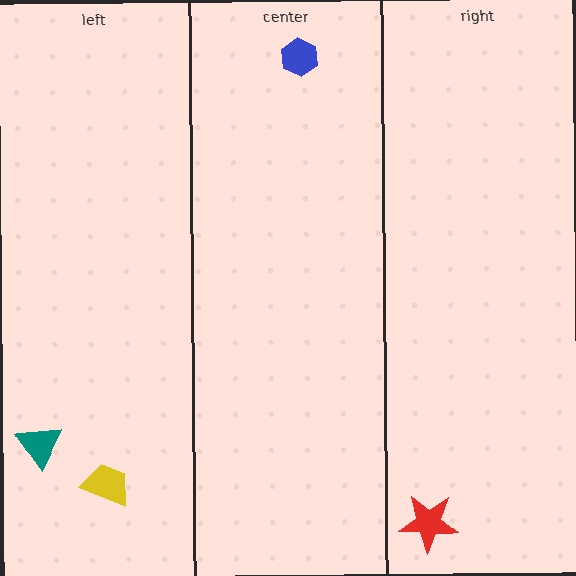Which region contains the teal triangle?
The left region.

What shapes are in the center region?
The blue hexagon.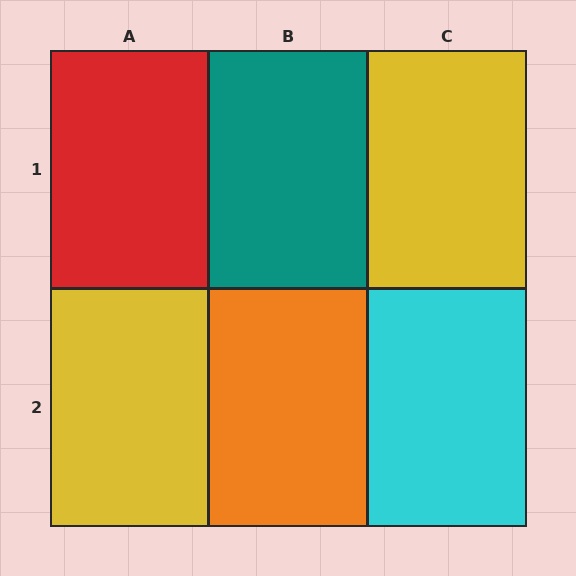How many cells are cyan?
1 cell is cyan.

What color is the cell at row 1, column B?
Teal.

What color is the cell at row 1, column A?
Red.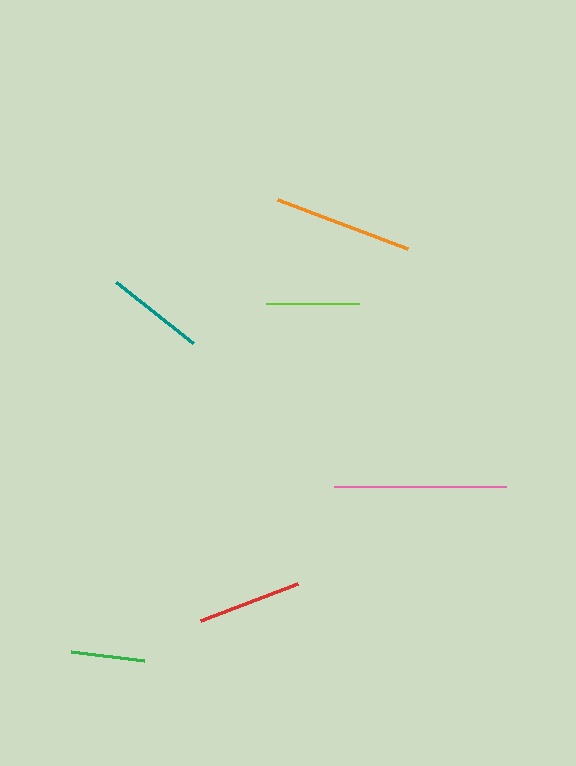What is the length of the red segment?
The red segment is approximately 104 pixels long.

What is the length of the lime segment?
The lime segment is approximately 93 pixels long.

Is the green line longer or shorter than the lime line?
The lime line is longer than the green line.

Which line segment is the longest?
The pink line is the longest at approximately 171 pixels.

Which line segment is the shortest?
The green line is the shortest at approximately 73 pixels.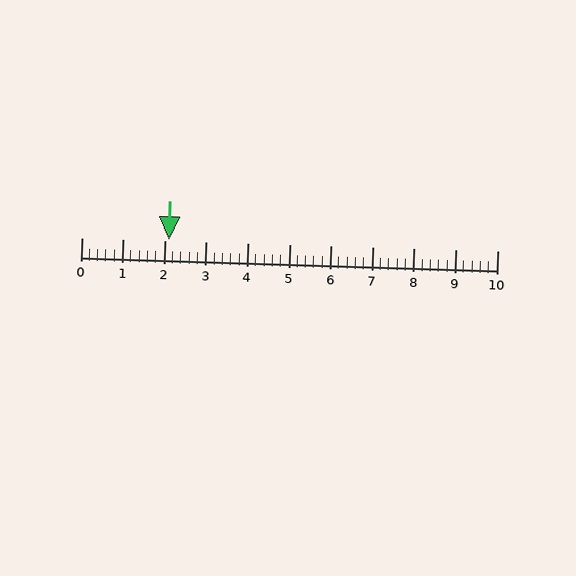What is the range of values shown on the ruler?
The ruler shows values from 0 to 10.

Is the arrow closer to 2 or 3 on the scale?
The arrow is closer to 2.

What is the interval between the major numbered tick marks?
The major tick marks are spaced 1 units apart.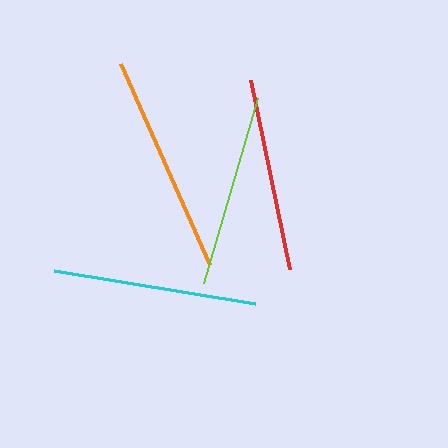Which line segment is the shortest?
The lime line is the shortest at approximately 193 pixels.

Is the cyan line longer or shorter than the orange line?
The orange line is longer than the cyan line.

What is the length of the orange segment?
The orange segment is approximately 220 pixels long.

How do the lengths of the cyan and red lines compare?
The cyan and red lines are approximately the same length.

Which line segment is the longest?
The orange line is the longest at approximately 220 pixels.